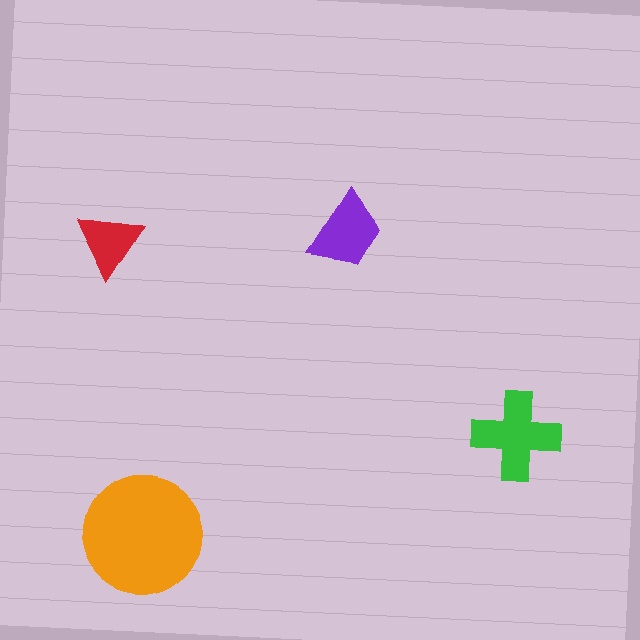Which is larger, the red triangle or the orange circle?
The orange circle.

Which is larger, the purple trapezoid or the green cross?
The green cross.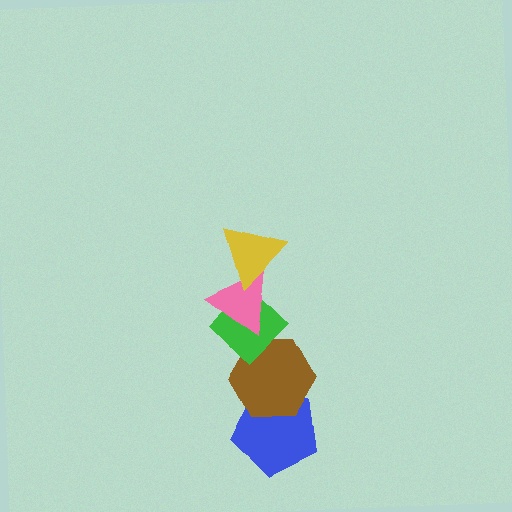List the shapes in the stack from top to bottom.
From top to bottom: the yellow triangle, the pink triangle, the green diamond, the brown hexagon, the blue pentagon.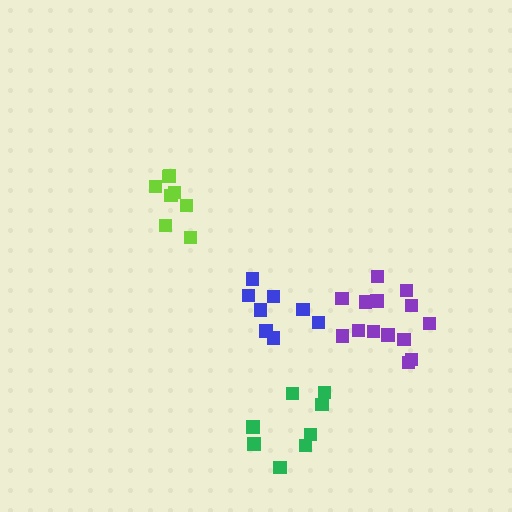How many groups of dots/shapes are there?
There are 4 groups.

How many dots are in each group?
Group 1: 8 dots, Group 2: 8 dots, Group 3: 14 dots, Group 4: 8 dots (38 total).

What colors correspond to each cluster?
The clusters are colored: lime, blue, purple, green.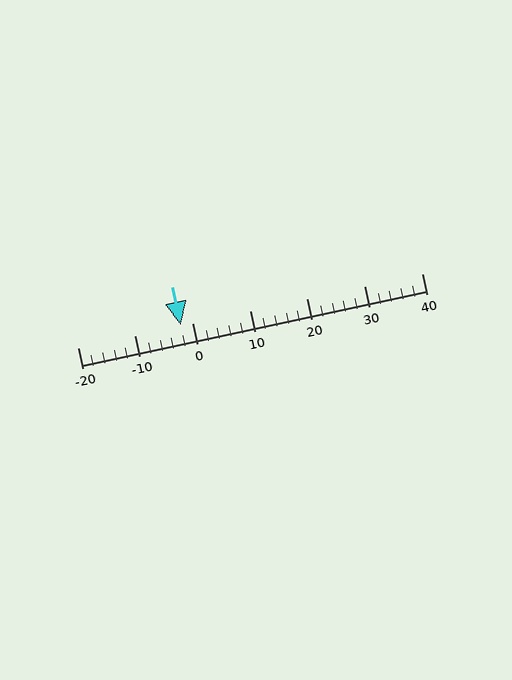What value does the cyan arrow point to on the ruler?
The cyan arrow points to approximately -2.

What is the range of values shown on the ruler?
The ruler shows values from -20 to 40.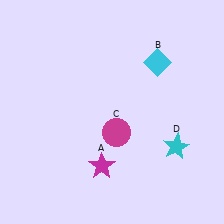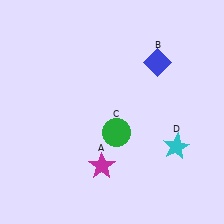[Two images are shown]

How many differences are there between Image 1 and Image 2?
There are 2 differences between the two images.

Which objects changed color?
B changed from cyan to blue. C changed from magenta to green.